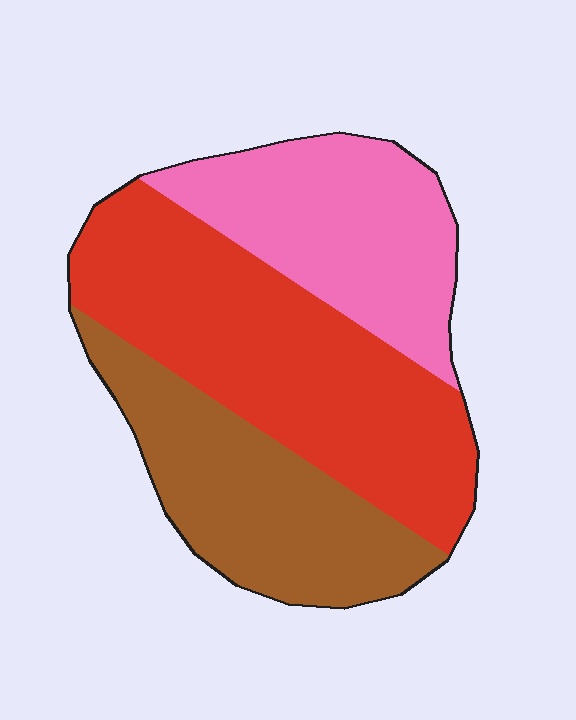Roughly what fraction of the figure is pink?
Pink takes up between a sixth and a third of the figure.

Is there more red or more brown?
Red.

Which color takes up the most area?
Red, at roughly 45%.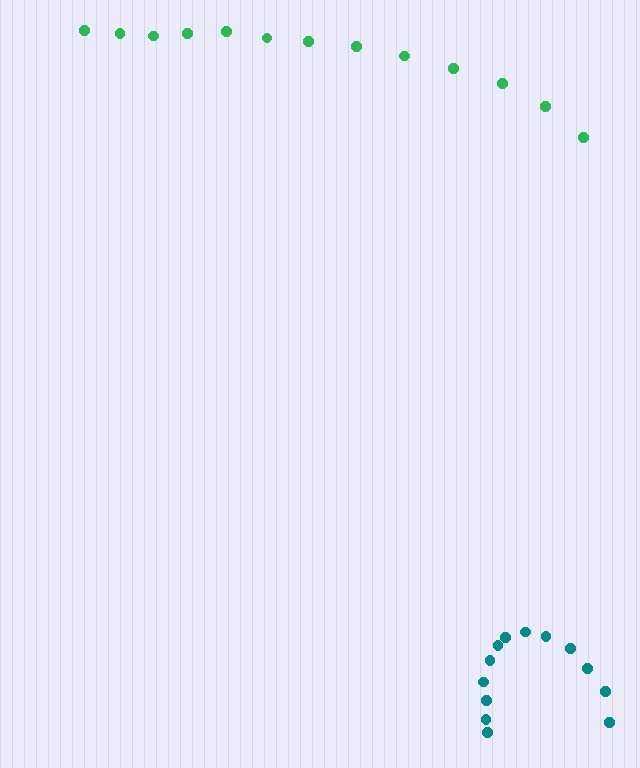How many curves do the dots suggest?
There are 2 distinct paths.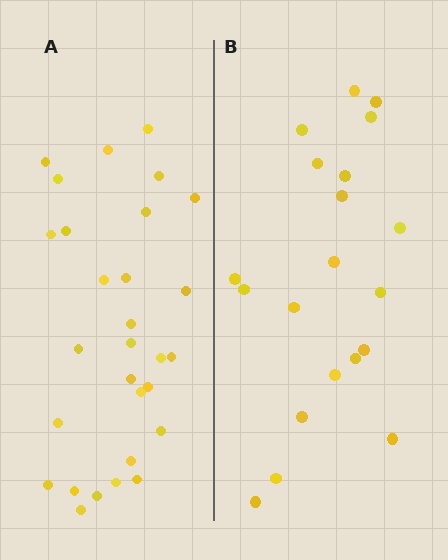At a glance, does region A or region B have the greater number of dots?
Region A (the left region) has more dots.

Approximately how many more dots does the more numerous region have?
Region A has roughly 8 or so more dots than region B.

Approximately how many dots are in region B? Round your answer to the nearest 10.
About 20 dots.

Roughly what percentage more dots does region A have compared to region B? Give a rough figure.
About 45% more.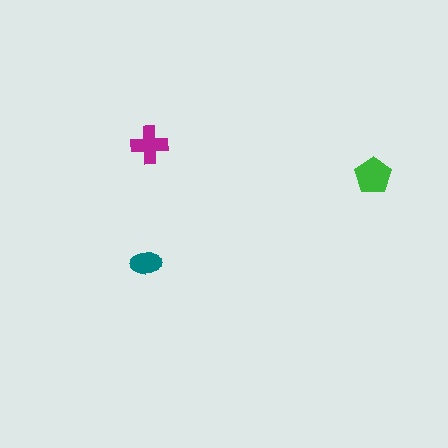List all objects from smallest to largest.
The teal ellipse, the magenta cross, the green pentagon.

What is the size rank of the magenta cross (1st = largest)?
2nd.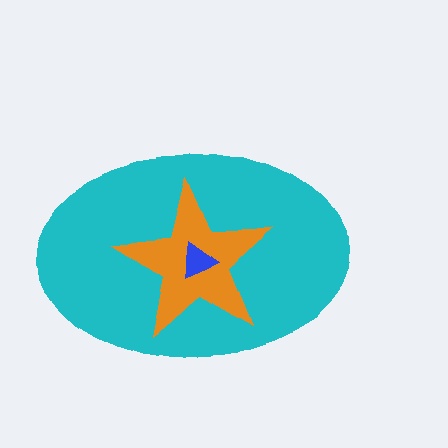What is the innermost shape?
The blue triangle.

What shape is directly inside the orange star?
The blue triangle.